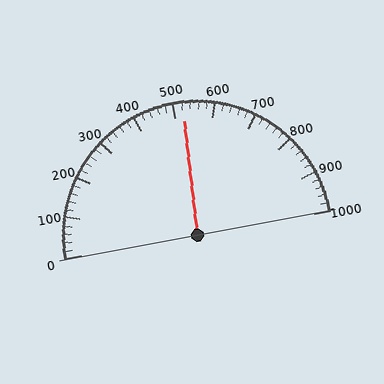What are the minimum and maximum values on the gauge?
The gauge ranges from 0 to 1000.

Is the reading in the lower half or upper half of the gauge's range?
The reading is in the upper half of the range (0 to 1000).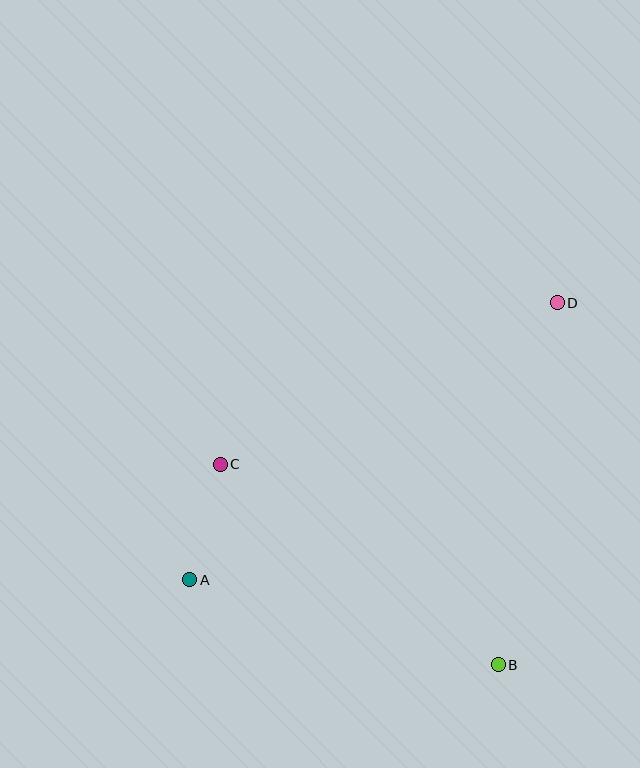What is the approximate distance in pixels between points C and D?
The distance between C and D is approximately 374 pixels.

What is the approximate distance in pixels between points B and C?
The distance between B and C is approximately 343 pixels.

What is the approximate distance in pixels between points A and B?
The distance between A and B is approximately 320 pixels.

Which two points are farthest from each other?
Points A and D are farthest from each other.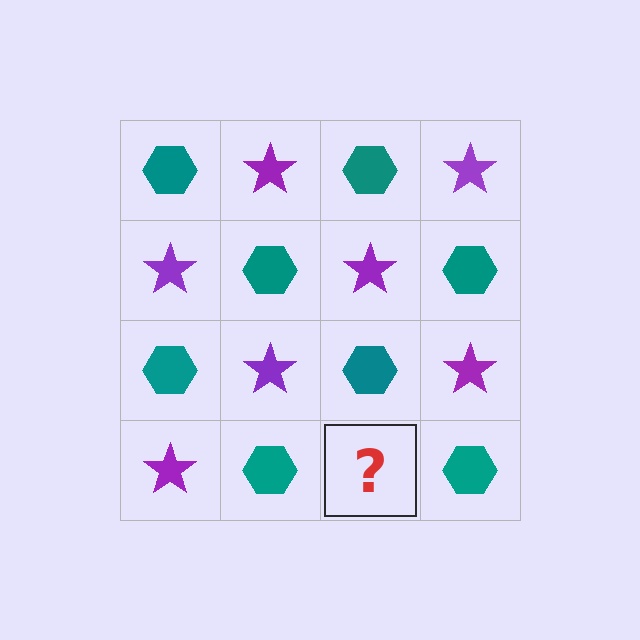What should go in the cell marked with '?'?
The missing cell should contain a purple star.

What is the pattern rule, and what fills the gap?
The rule is that it alternates teal hexagon and purple star in a checkerboard pattern. The gap should be filled with a purple star.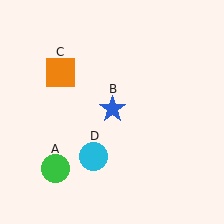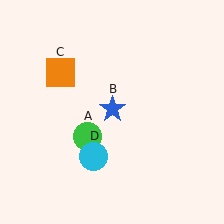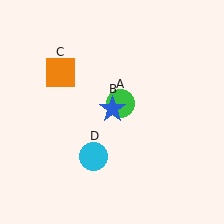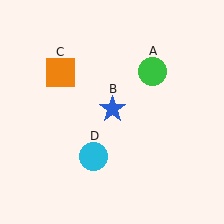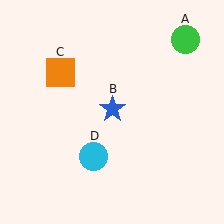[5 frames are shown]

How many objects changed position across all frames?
1 object changed position: green circle (object A).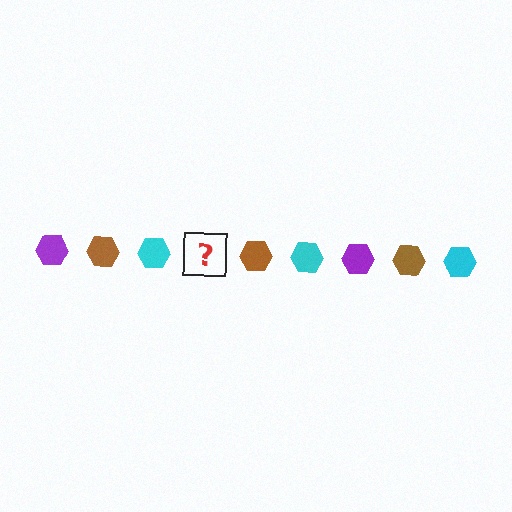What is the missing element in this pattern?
The missing element is a purple hexagon.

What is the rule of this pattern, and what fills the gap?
The rule is that the pattern cycles through purple, brown, cyan hexagons. The gap should be filled with a purple hexagon.